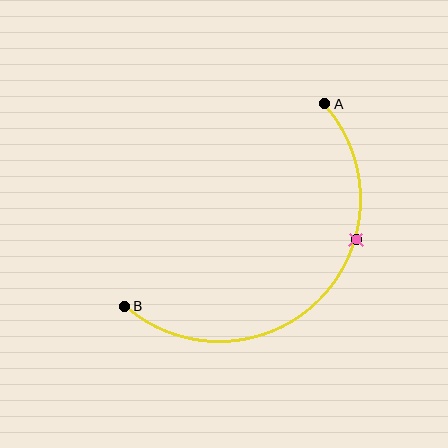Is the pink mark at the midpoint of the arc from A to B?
No. The pink mark lies on the arc but is closer to endpoint A. The arc midpoint would be at the point on the curve equidistant along the arc from both A and B.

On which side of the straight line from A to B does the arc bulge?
The arc bulges below and to the right of the straight line connecting A and B.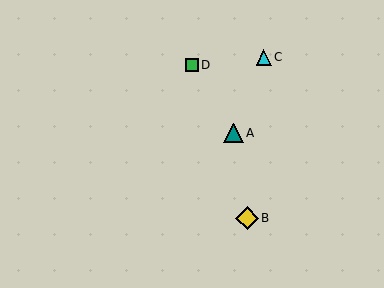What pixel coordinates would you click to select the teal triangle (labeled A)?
Click at (233, 133) to select the teal triangle A.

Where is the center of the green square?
The center of the green square is at (192, 65).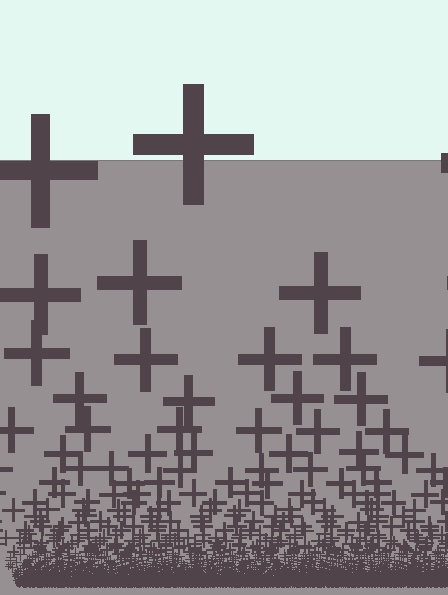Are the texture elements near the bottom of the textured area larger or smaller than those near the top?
Smaller. The gradient is inverted — elements near the bottom are smaller and denser.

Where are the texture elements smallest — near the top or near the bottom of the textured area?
Near the bottom.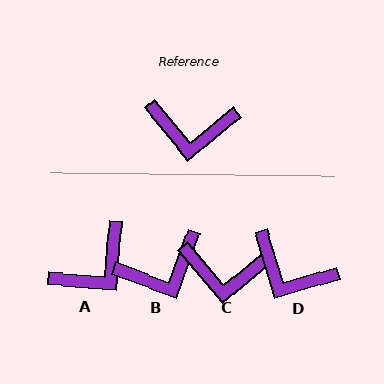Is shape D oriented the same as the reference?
No, it is off by about 23 degrees.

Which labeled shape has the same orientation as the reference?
C.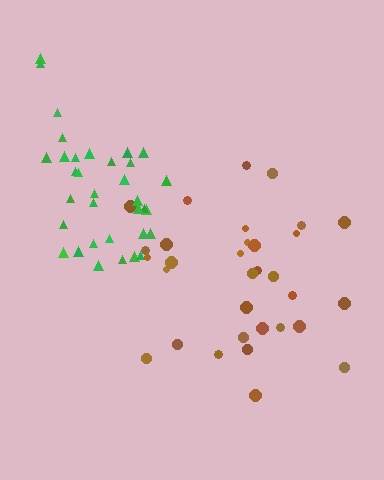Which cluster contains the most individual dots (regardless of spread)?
Green (34).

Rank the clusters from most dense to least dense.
brown, green.